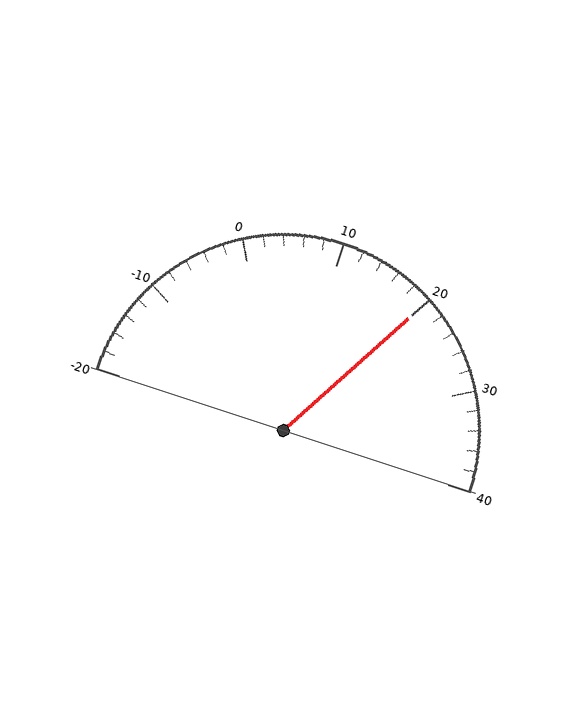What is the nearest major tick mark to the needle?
The nearest major tick mark is 20.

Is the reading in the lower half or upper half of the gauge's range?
The reading is in the upper half of the range (-20 to 40).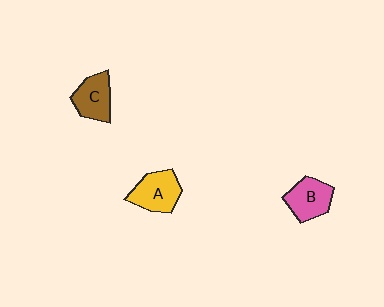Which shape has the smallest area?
Shape C (brown).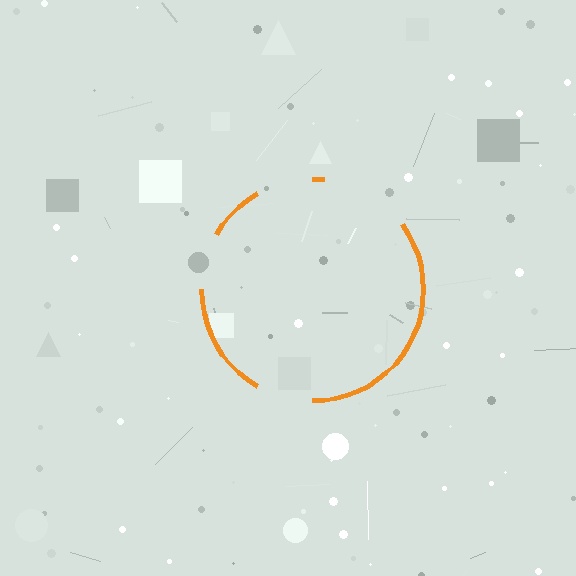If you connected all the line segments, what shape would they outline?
They would outline a circle.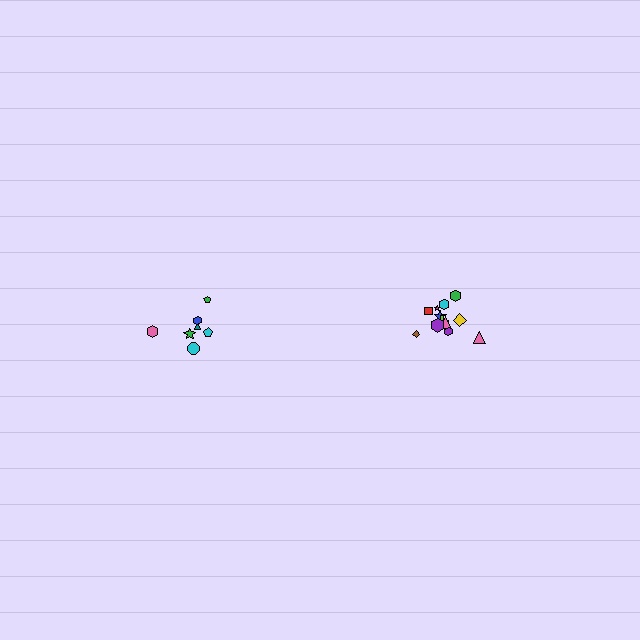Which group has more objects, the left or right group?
The right group.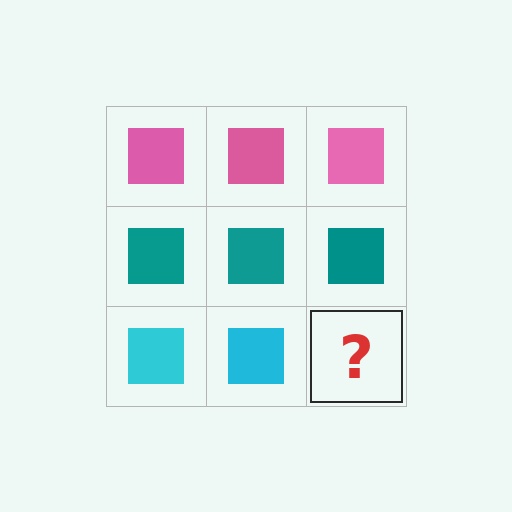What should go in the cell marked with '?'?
The missing cell should contain a cyan square.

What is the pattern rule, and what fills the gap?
The rule is that each row has a consistent color. The gap should be filled with a cyan square.